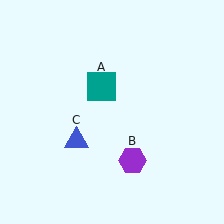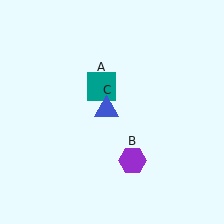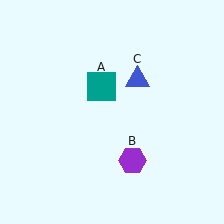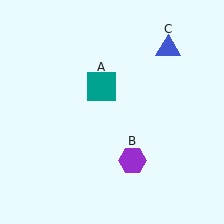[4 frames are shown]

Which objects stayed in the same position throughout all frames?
Teal square (object A) and purple hexagon (object B) remained stationary.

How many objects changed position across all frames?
1 object changed position: blue triangle (object C).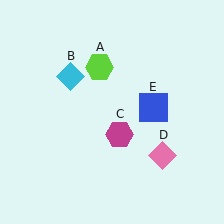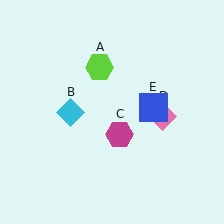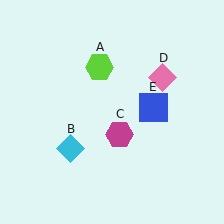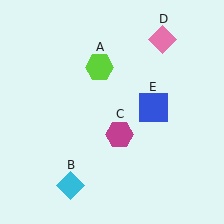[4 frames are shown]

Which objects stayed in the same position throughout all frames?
Lime hexagon (object A) and magenta hexagon (object C) and blue square (object E) remained stationary.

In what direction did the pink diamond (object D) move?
The pink diamond (object D) moved up.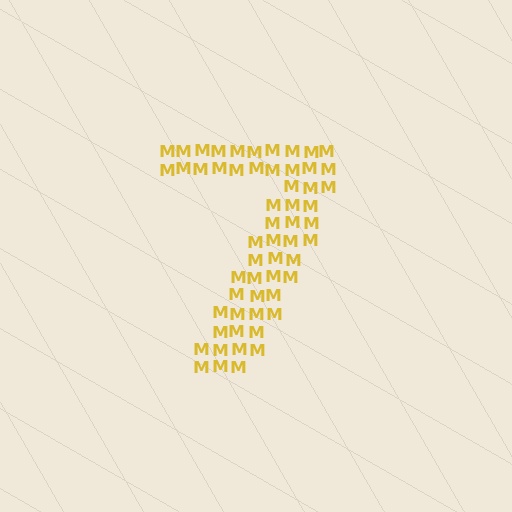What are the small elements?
The small elements are letter M's.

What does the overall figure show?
The overall figure shows the digit 7.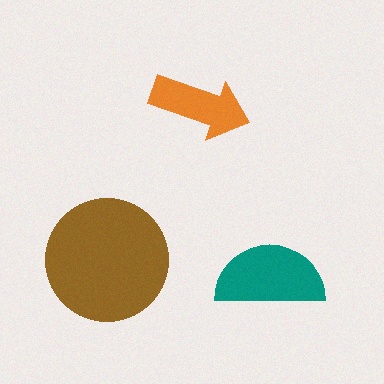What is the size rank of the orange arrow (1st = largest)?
3rd.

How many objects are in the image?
There are 3 objects in the image.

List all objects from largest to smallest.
The brown circle, the teal semicircle, the orange arrow.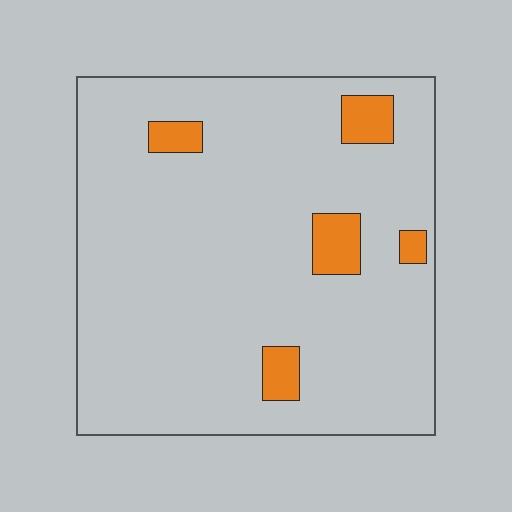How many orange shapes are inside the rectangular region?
5.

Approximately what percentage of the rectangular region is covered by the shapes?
Approximately 10%.